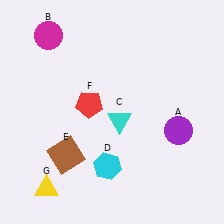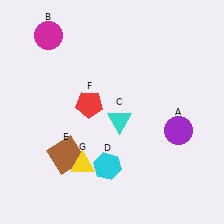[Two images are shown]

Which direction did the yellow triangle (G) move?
The yellow triangle (G) moved right.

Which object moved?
The yellow triangle (G) moved right.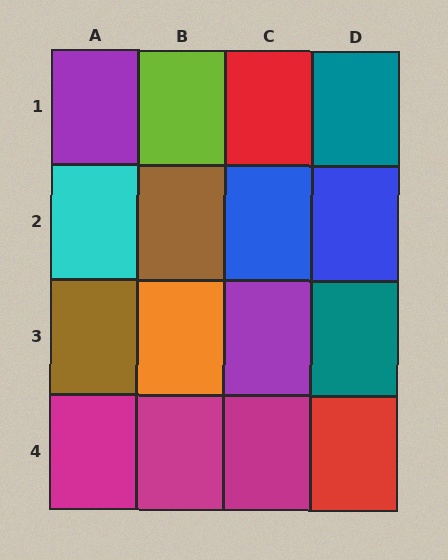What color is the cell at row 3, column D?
Teal.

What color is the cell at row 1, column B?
Lime.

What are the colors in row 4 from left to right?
Magenta, magenta, magenta, red.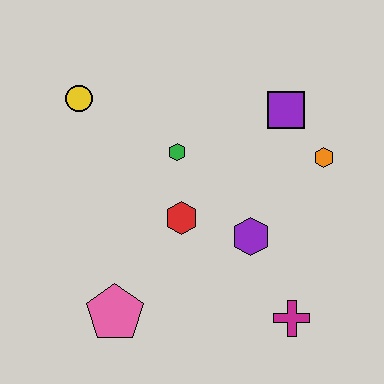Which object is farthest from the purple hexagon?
The yellow circle is farthest from the purple hexagon.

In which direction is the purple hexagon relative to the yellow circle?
The purple hexagon is to the right of the yellow circle.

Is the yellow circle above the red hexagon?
Yes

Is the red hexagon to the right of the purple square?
No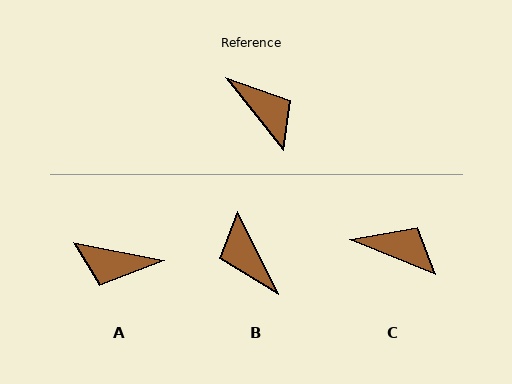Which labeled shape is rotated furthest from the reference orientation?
B, about 168 degrees away.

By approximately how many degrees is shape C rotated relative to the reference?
Approximately 29 degrees counter-clockwise.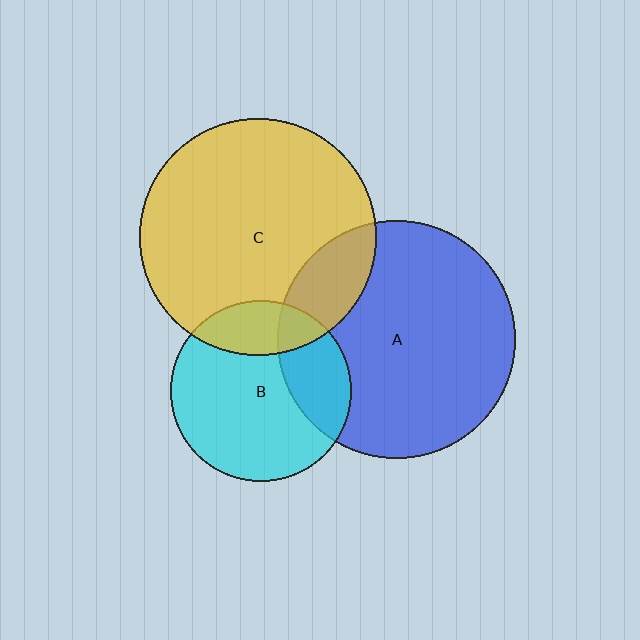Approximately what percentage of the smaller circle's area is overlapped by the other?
Approximately 25%.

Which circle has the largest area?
Circle A (blue).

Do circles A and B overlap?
Yes.